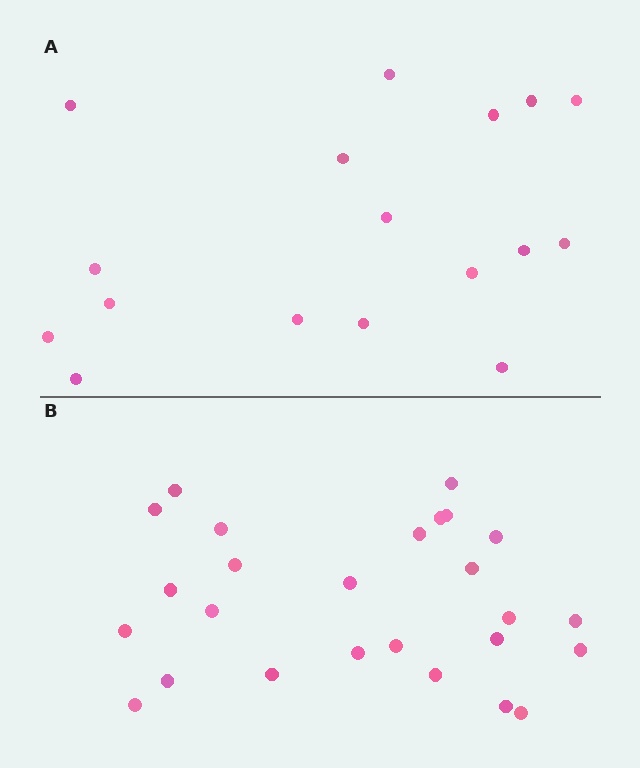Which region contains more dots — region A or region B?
Region B (the bottom region) has more dots.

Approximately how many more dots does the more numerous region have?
Region B has roughly 8 or so more dots than region A.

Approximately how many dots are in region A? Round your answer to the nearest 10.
About 20 dots. (The exact count is 17, which rounds to 20.)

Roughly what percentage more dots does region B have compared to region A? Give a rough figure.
About 55% more.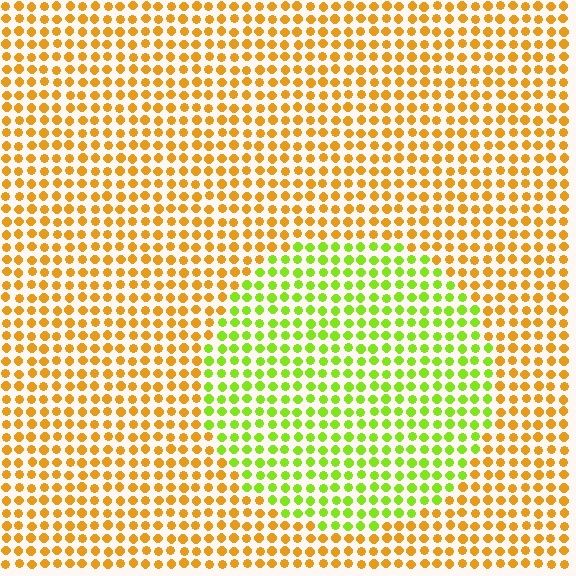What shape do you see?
I see a circle.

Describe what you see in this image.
The image is filled with small orange elements in a uniform arrangement. A circle-shaped region is visible where the elements are tinted to a slightly different hue, forming a subtle color boundary.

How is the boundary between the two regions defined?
The boundary is defined purely by a slight shift in hue (about 54 degrees). Spacing, size, and orientation are identical on both sides.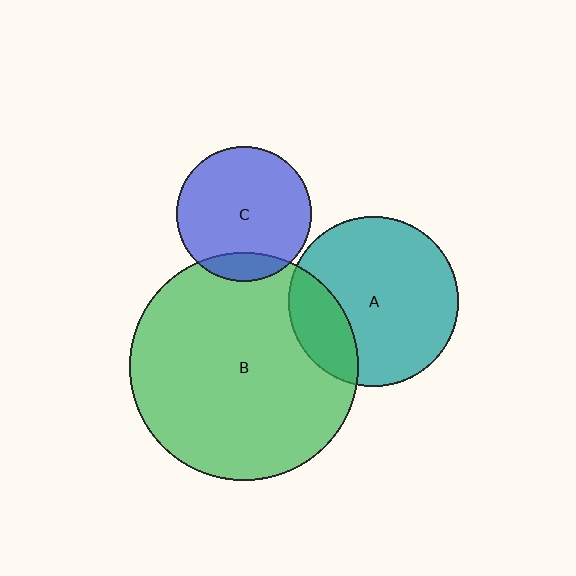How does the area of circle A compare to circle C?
Approximately 1.6 times.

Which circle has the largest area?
Circle B (green).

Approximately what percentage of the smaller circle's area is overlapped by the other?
Approximately 20%.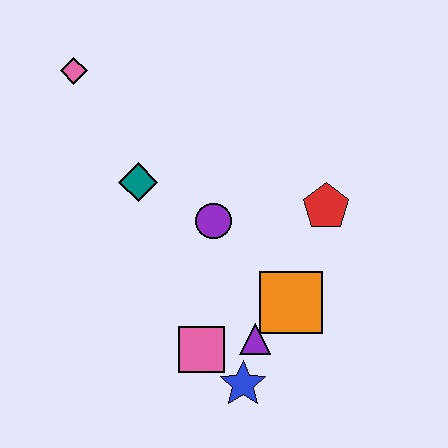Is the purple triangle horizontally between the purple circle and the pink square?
No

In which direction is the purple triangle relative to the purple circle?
The purple triangle is below the purple circle.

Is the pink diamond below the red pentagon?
No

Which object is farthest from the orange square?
The pink diamond is farthest from the orange square.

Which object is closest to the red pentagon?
The orange square is closest to the red pentagon.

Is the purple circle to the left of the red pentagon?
Yes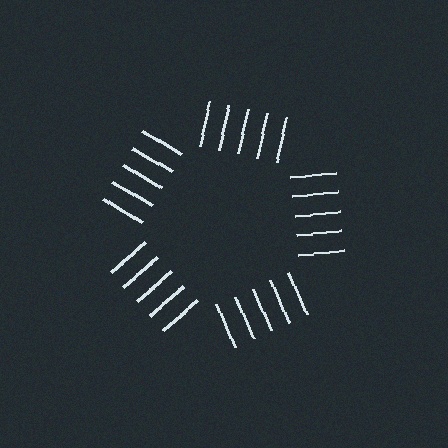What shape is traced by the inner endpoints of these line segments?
An illusory pentagon — the line segments terminate on its edges but no continuous stroke is drawn.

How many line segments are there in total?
25 — 5 along each of the 5 edges.